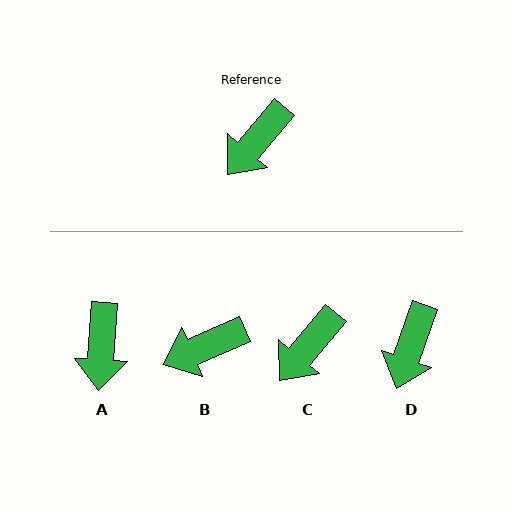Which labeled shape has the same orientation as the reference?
C.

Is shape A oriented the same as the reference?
No, it is off by about 36 degrees.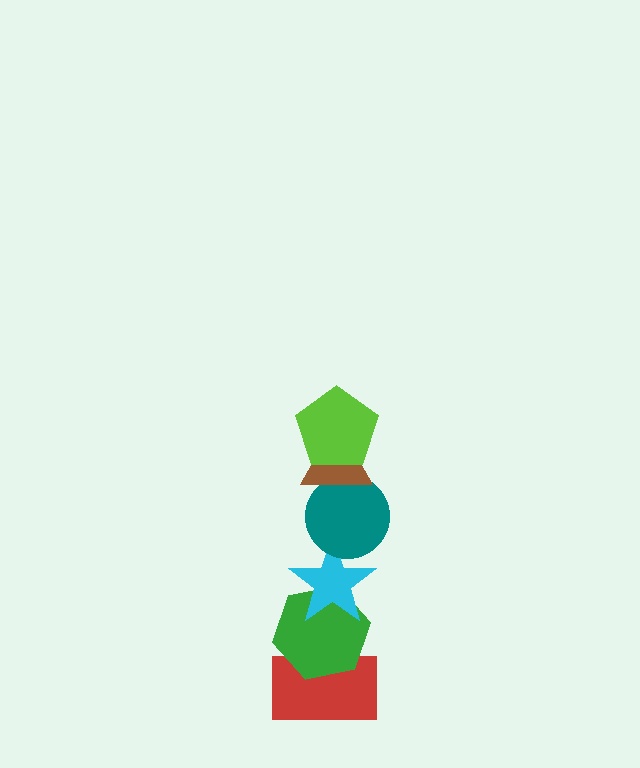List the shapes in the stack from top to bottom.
From top to bottom: the lime pentagon, the brown triangle, the teal circle, the cyan star, the green hexagon, the red rectangle.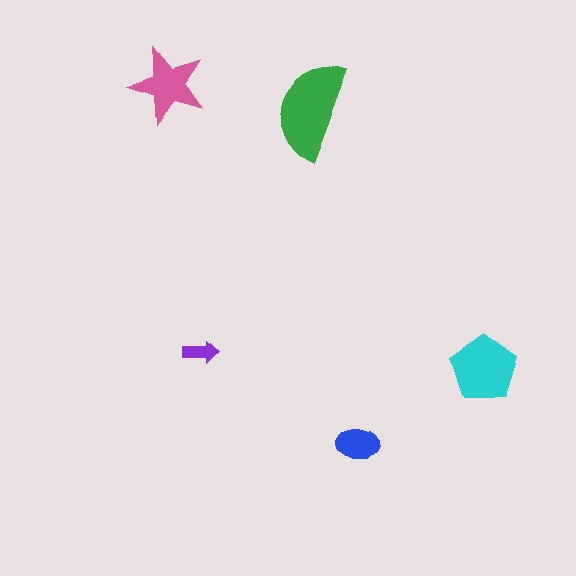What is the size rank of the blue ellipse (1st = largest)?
4th.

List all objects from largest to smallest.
The green semicircle, the cyan pentagon, the pink star, the blue ellipse, the purple arrow.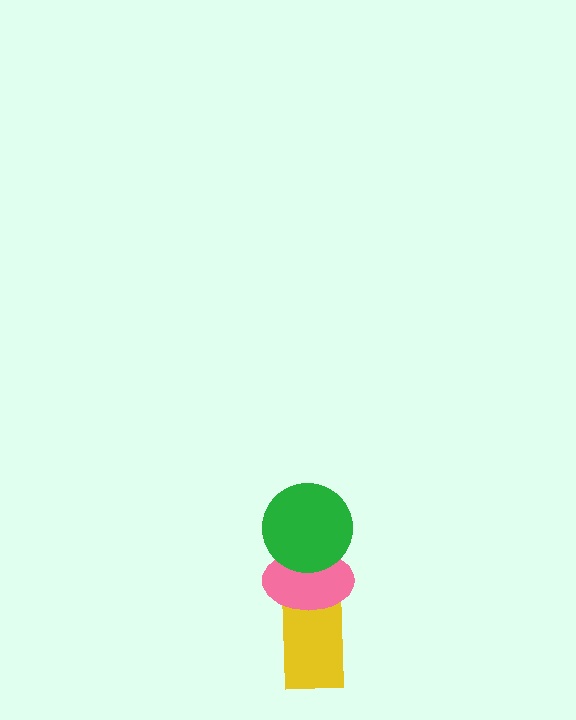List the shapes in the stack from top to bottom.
From top to bottom: the green circle, the pink ellipse, the yellow rectangle.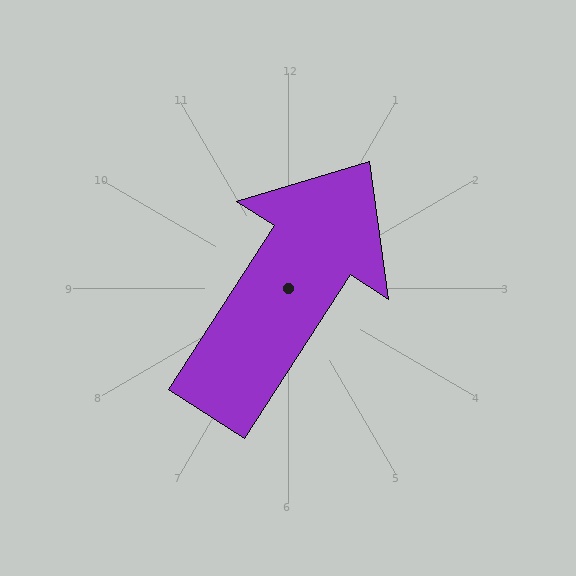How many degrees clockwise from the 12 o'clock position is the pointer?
Approximately 33 degrees.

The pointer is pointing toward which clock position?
Roughly 1 o'clock.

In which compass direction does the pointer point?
Northeast.